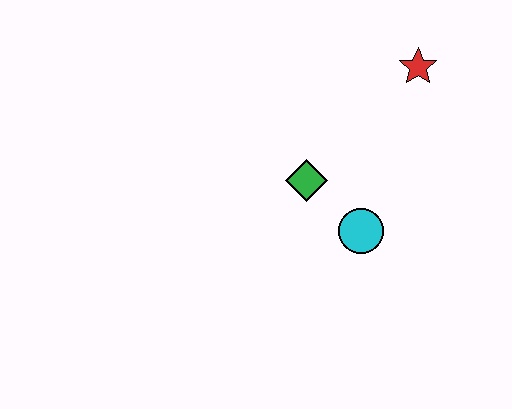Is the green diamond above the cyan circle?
Yes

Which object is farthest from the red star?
The cyan circle is farthest from the red star.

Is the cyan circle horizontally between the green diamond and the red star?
Yes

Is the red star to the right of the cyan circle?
Yes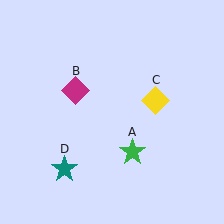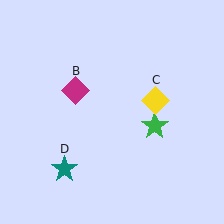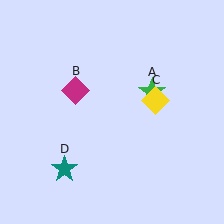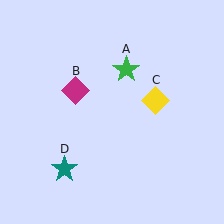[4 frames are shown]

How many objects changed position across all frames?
1 object changed position: green star (object A).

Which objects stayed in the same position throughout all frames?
Magenta diamond (object B) and yellow diamond (object C) and teal star (object D) remained stationary.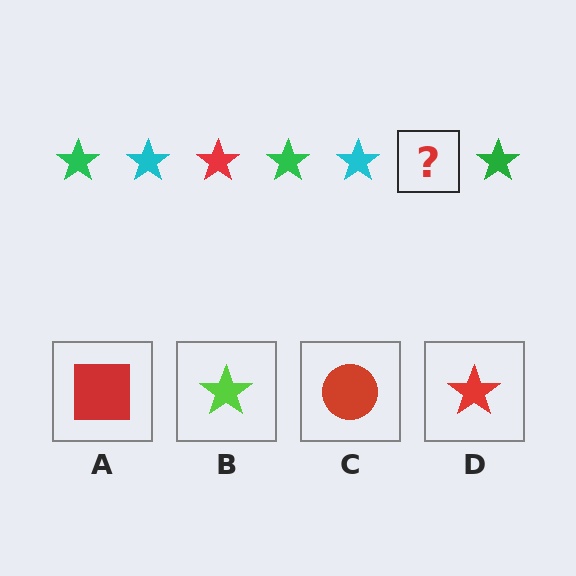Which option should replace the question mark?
Option D.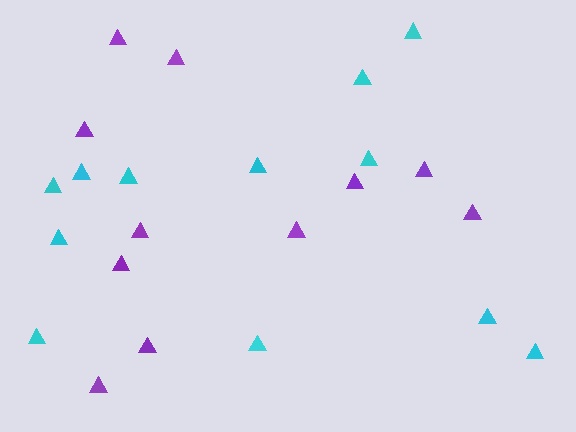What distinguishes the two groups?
There are 2 groups: one group of purple triangles (11) and one group of cyan triangles (12).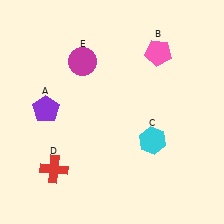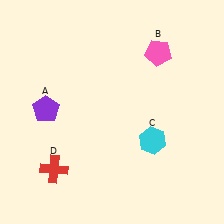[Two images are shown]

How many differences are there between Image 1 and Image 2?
There is 1 difference between the two images.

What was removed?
The magenta circle (E) was removed in Image 2.